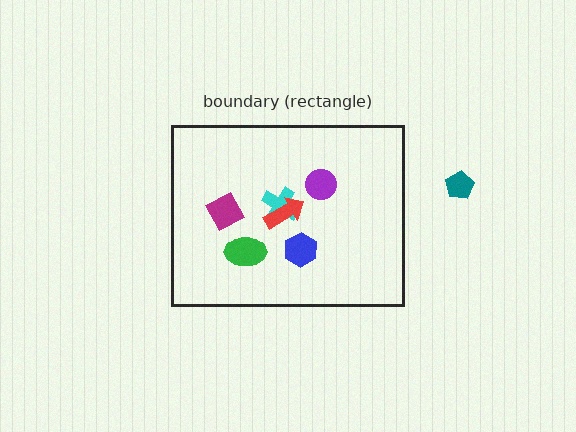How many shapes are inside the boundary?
6 inside, 1 outside.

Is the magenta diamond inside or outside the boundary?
Inside.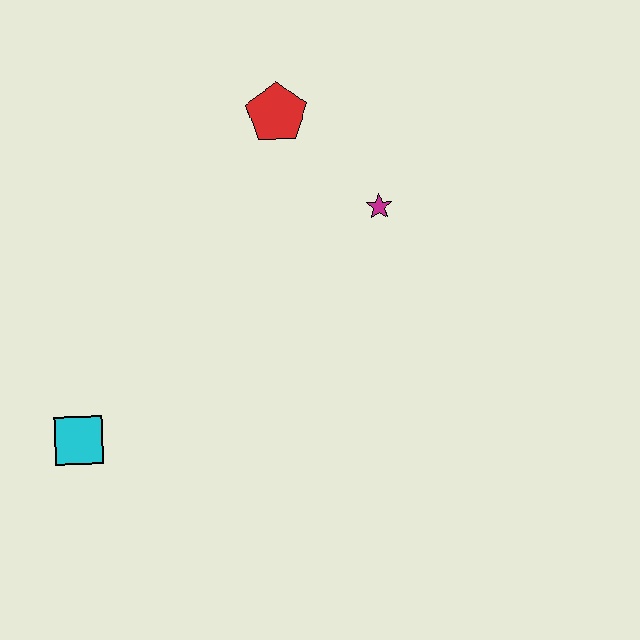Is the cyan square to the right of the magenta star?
No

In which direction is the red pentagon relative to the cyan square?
The red pentagon is above the cyan square.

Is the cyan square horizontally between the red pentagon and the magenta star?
No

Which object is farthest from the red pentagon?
The cyan square is farthest from the red pentagon.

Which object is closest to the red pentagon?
The magenta star is closest to the red pentagon.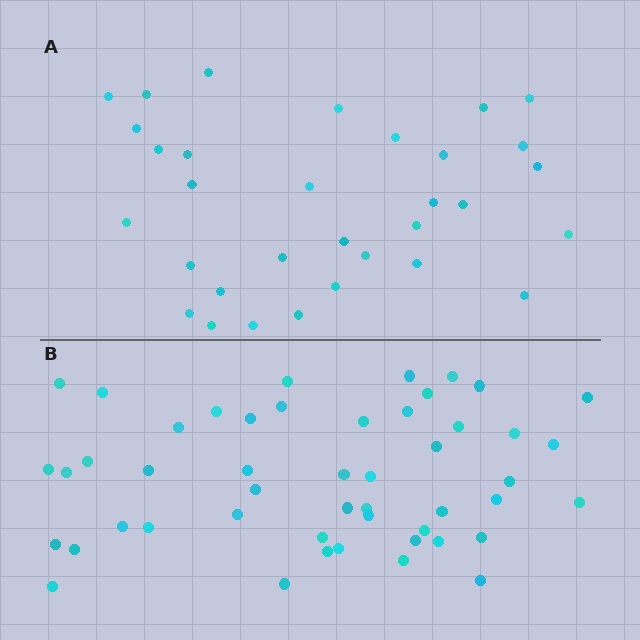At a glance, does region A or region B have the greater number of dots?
Region B (the bottom region) has more dots.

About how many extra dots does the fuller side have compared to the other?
Region B has approximately 15 more dots than region A.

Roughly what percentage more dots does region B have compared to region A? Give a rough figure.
About 55% more.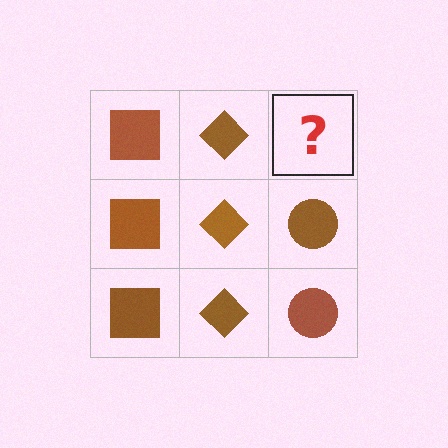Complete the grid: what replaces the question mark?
The question mark should be replaced with a brown circle.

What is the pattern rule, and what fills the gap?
The rule is that each column has a consistent shape. The gap should be filled with a brown circle.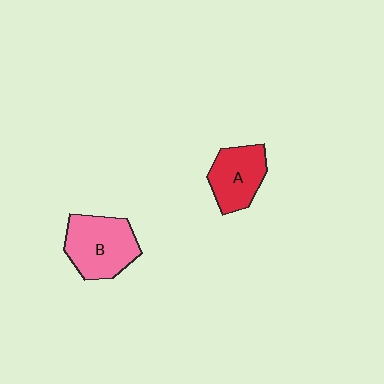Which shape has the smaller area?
Shape A (red).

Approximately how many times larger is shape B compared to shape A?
Approximately 1.3 times.